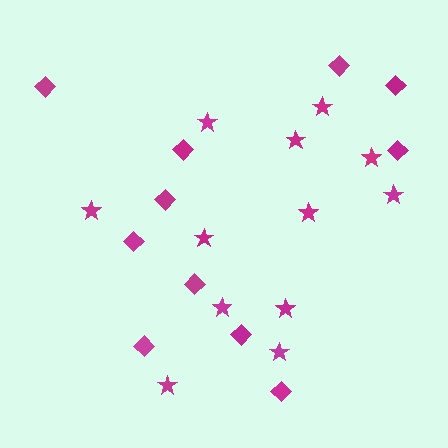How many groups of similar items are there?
There are 2 groups: one group of stars (12) and one group of diamonds (11).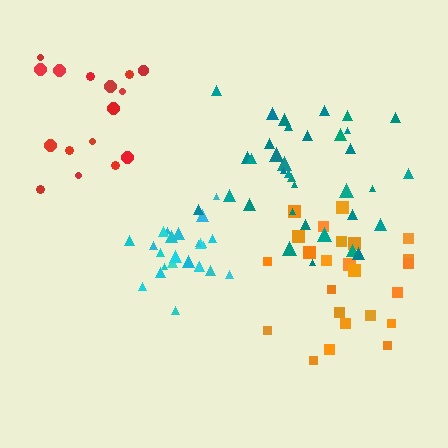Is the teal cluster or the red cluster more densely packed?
Teal.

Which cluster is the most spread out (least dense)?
Red.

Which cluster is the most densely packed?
Cyan.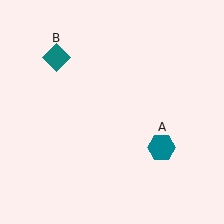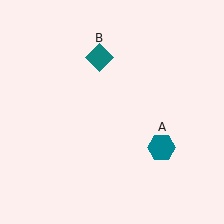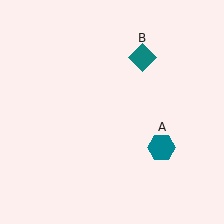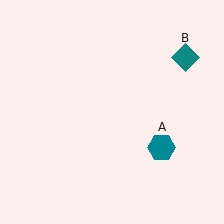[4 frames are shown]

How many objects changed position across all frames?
1 object changed position: teal diamond (object B).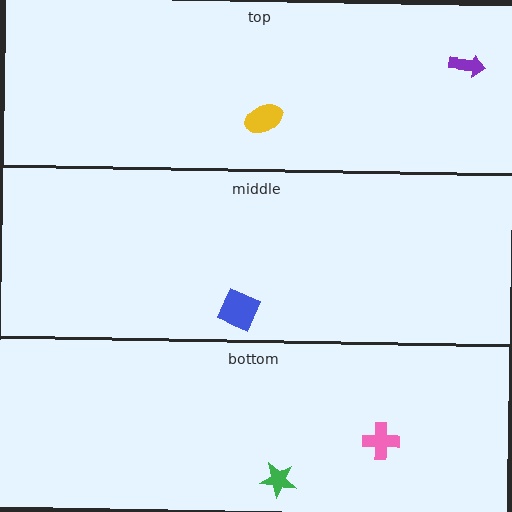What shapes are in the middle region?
The blue diamond.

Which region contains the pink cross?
The bottom region.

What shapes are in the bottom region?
The pink cross, the green star.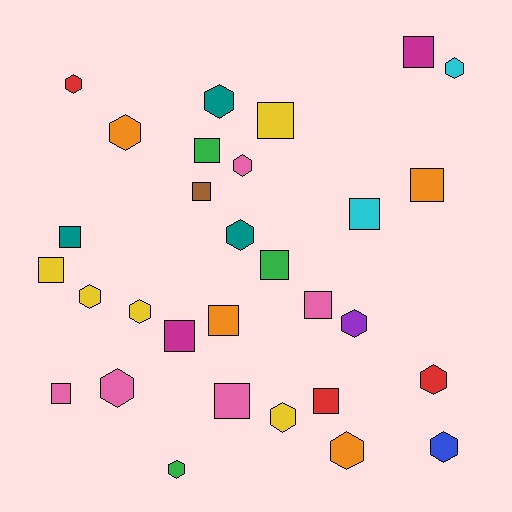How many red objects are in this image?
There are 3 red objects.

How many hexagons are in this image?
There are 15 hexagons.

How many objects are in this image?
There are 30 objects.